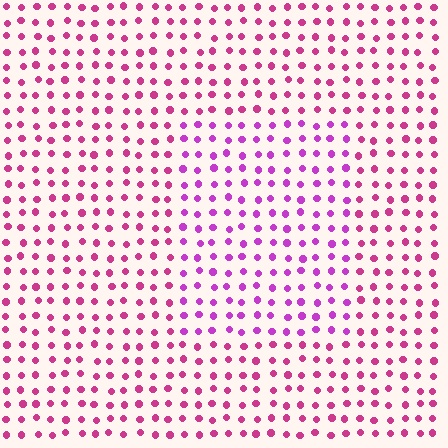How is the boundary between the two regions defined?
The boundary is defined purely by a slight shift in hue (about 29 degrees). Spacing, size, and orientation are identical on both sides.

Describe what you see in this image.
The image is filled with small magenta elements in a uniform arrangement. A rectangle-shaped region is visible where the elements are tinted to a slightly different hue, forming a subtle color boundary.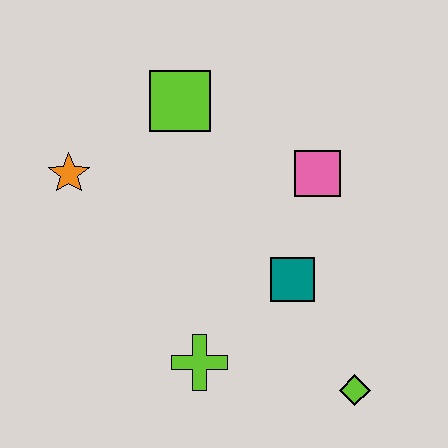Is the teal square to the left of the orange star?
No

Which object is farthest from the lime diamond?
The orange star is farthest from the lime diamond.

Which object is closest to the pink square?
The teal square is closest to the pink square.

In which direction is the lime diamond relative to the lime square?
The lime diamond is below the lime square.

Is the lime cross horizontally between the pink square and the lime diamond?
No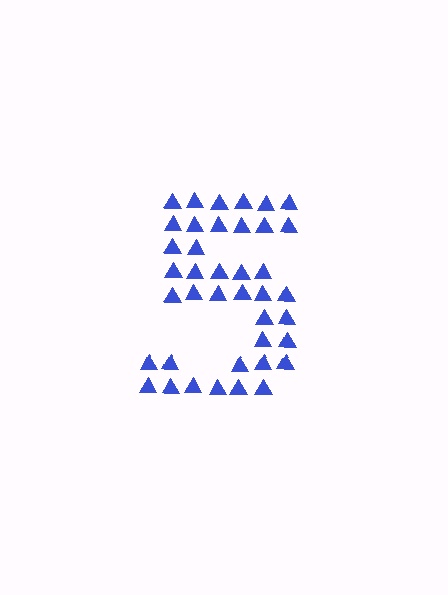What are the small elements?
The small elements are triangles.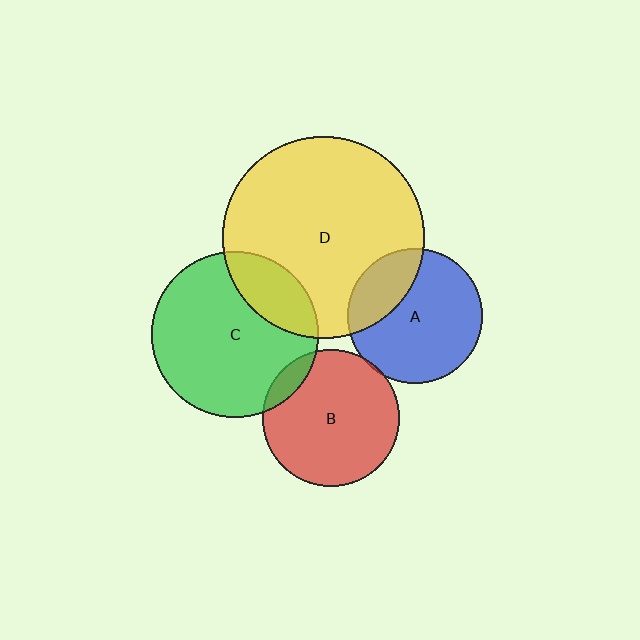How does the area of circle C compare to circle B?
Approximately 1.5 times.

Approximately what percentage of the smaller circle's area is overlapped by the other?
Approximately 10%.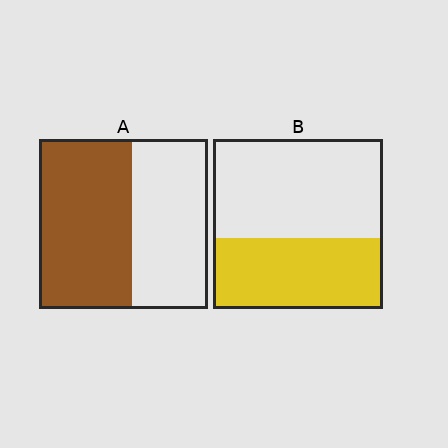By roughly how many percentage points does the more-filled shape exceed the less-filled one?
By roughly 15 percentage points (A over B).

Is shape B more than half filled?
No.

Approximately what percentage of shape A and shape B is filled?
A is approximately 55% and B is approximately 40%.